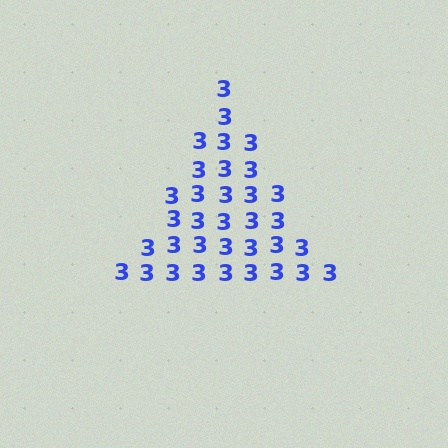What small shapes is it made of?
It is made of small digit 3's.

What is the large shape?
The large shape is a triangle.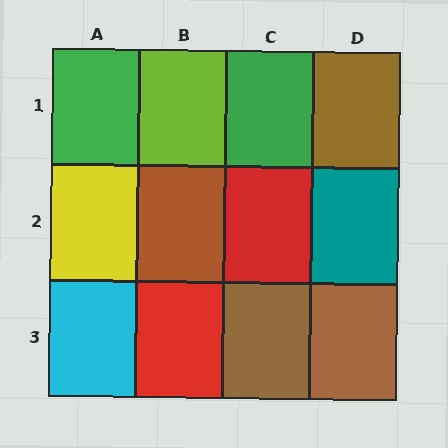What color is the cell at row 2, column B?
Brown.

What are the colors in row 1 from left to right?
Green, lime, green, brown.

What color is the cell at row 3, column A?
Cyan.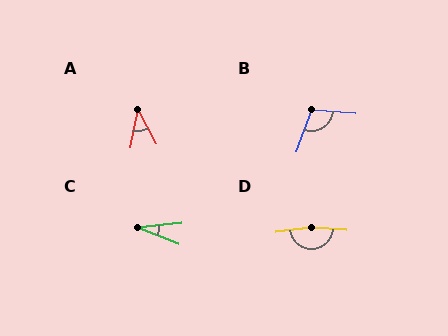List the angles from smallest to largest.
C (28°), A (40°), B (107°), D (169°).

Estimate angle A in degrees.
Approximately 40 degrees.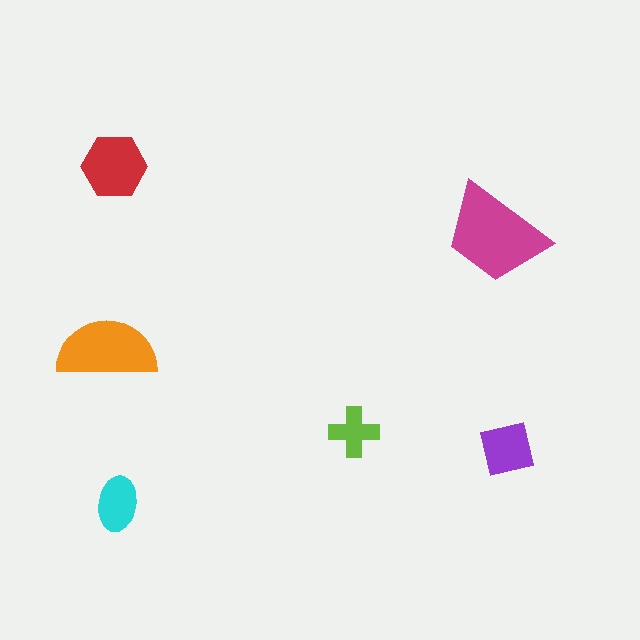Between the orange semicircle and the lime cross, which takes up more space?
The orange semicircle.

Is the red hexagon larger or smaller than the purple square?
Larger.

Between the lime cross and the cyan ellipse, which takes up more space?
The cyan ellipse.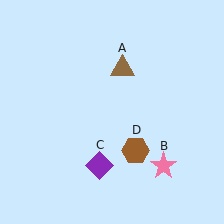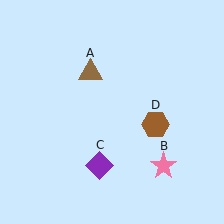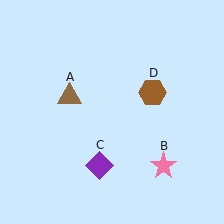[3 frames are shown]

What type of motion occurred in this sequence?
The brown triangle (object A), brown hexagon (object D) rotated counterclockwise around the center of the scene.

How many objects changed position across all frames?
2 objects changed position: brown triangle (object A), brown hexagon (object D).